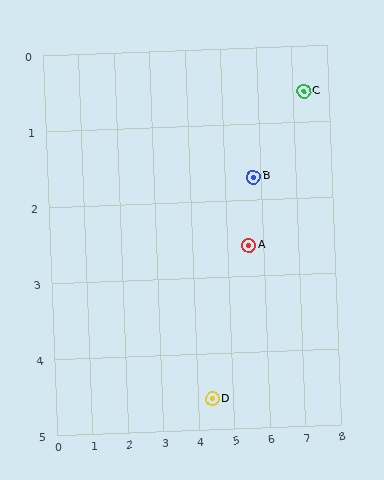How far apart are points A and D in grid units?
Points A and D are about 2.3 grid units apart.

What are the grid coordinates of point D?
Point D is at approximately (4.4, 4.6).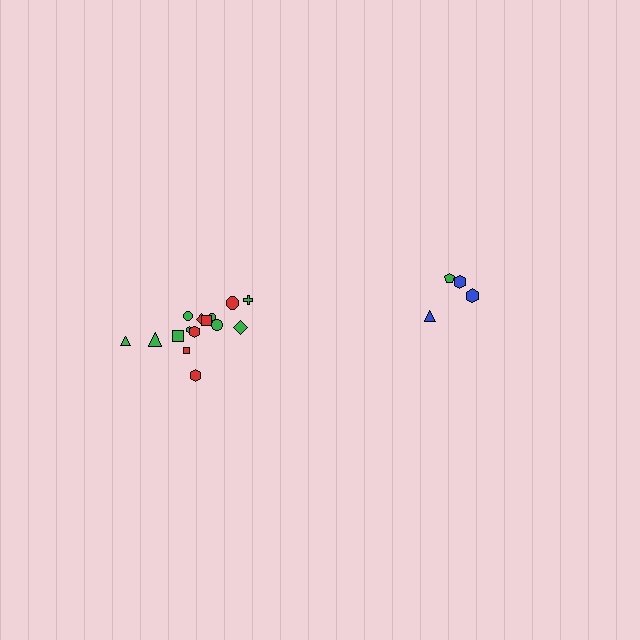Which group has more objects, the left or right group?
The left group.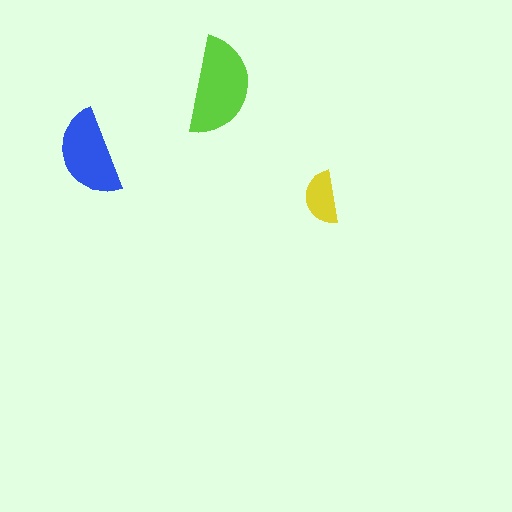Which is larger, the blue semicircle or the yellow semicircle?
The blue one.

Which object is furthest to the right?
The yellow semicircle is rightmost.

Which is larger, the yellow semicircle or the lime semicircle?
The lime one.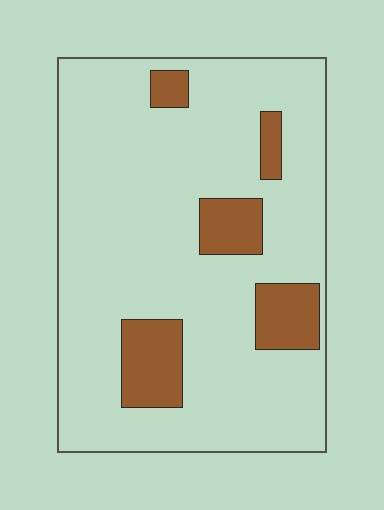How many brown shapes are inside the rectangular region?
5.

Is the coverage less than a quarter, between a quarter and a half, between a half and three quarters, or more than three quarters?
Less than a quarter.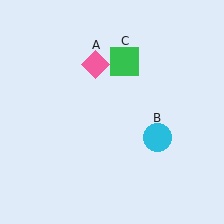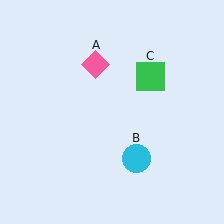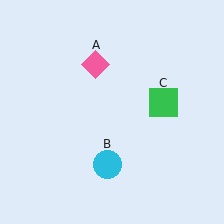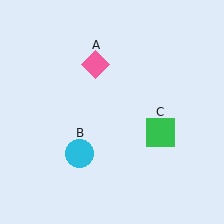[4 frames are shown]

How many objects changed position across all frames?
2 objects changed position: cyan circle (object B), green square (object C).